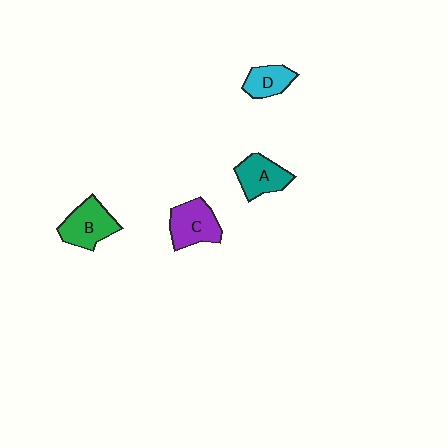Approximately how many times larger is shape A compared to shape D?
Approximately 1.3 times.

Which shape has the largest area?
Shape C (purple).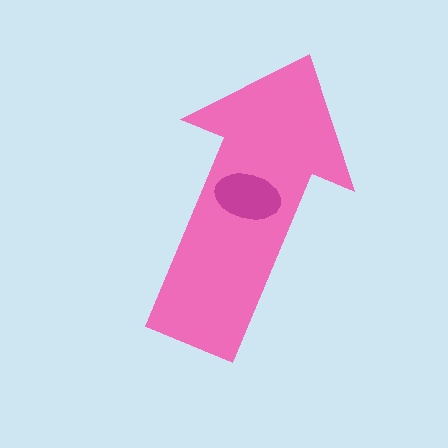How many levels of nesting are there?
2.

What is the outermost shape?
The pink arrow.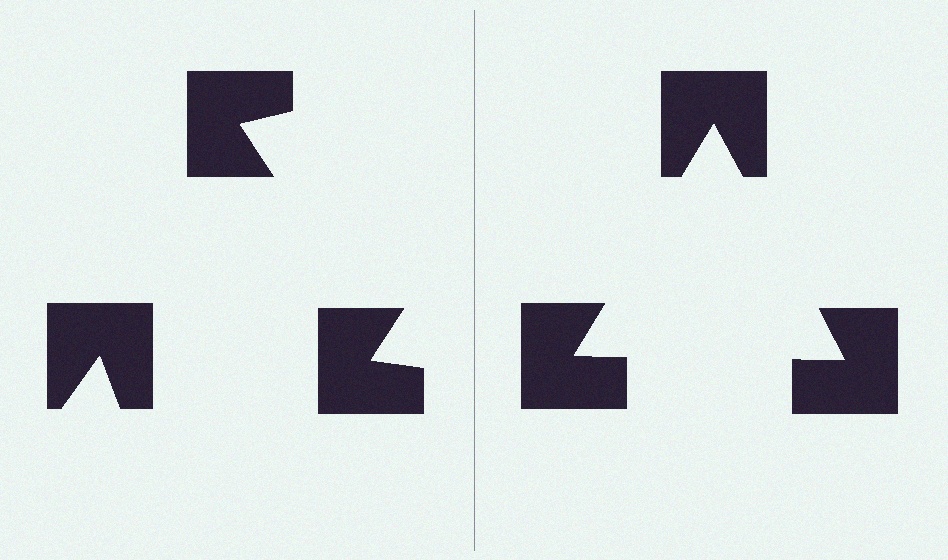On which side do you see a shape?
An illusory triangle appears on the right side. On the left side the wedge cuts are rotated, so no coherent shape forms.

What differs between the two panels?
The notched squares are positioned identically on both sides; only the wedge orientations differ. On the right they align to a triangle; on the left they are misaligned.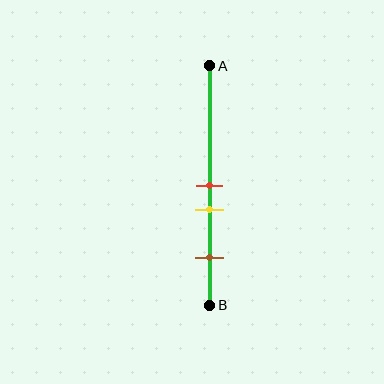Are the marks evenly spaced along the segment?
No, the marks are not evenly spaced.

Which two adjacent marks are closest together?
The red and yellow marks are the closest adjacent pair.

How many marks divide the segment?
There are 3 marks dividing the segment.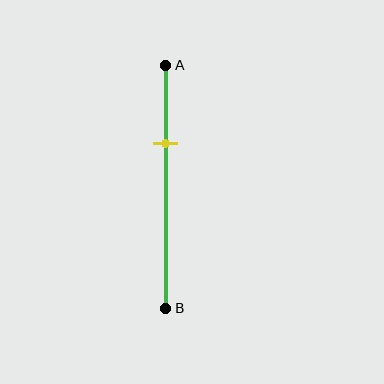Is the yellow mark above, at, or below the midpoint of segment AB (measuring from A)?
The yellow mark is above the midpoint of segment AB.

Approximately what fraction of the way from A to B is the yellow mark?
The yellow mark is approximately 30% of the way from A to B.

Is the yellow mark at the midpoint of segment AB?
No, the mark is at about 30% from A, not at the 50% midpoint.